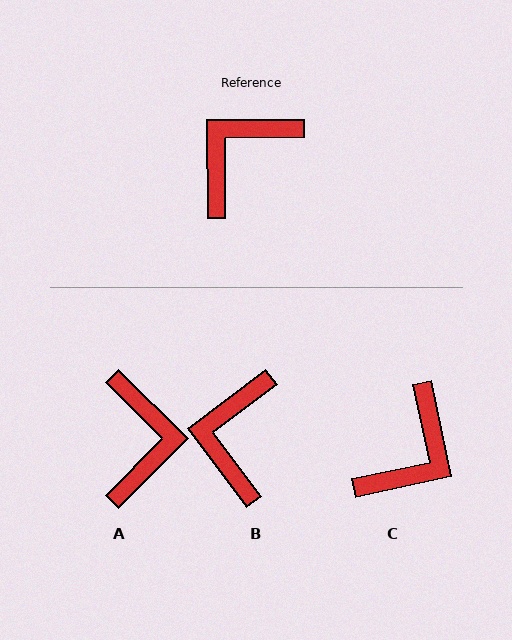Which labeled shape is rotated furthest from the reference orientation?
C, about 168 degrees away.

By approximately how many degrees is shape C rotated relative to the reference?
Approximately 168 degrees clockwise.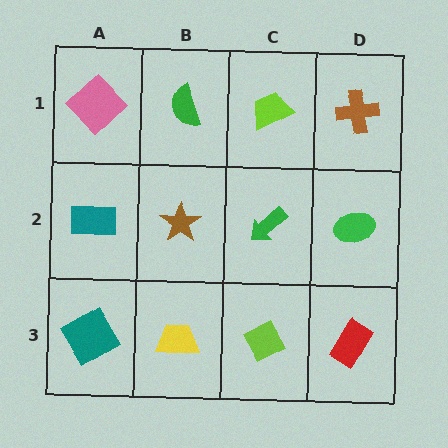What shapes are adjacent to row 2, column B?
A green semicircle (row 1, column B), a yellow trapezoid (row 3, column B), a teal rectangle (row 2, column A), a green arrow (row 2, column C).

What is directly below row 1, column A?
A teal rectangle.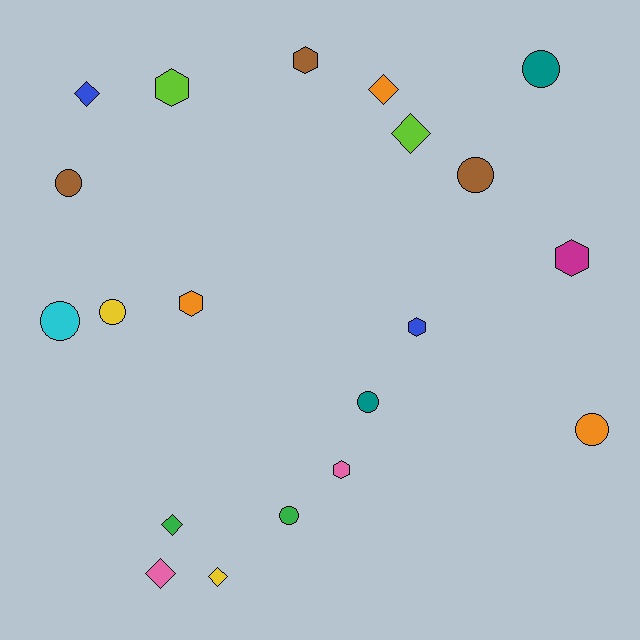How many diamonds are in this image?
There are 6 diamonds.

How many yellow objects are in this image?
There are 2 yellow objects.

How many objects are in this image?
There are 20 objects.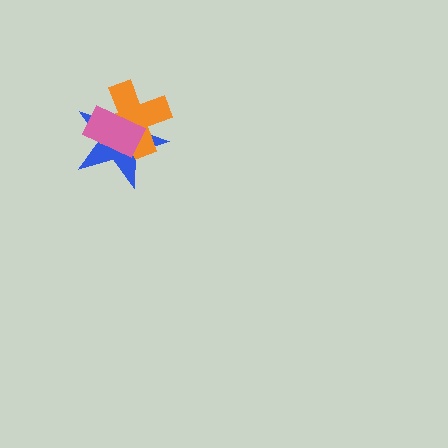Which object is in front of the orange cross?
The pink rectangle is in front of the orange cross.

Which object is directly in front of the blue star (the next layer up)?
The orange cross is directly in front of the blue star.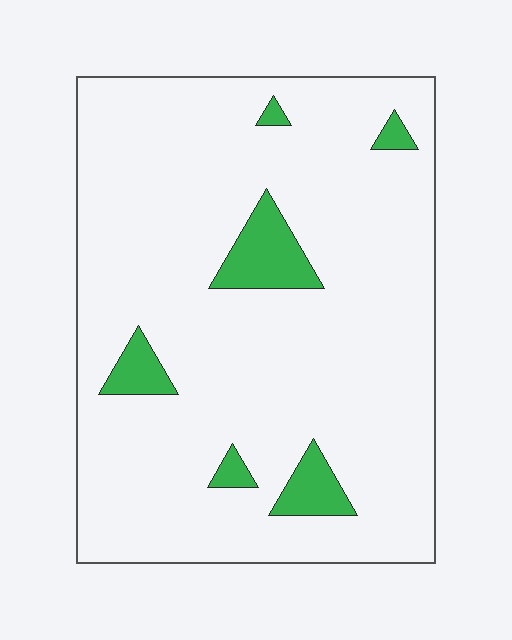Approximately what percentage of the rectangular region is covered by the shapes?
Approximately 10%.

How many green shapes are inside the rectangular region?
6.